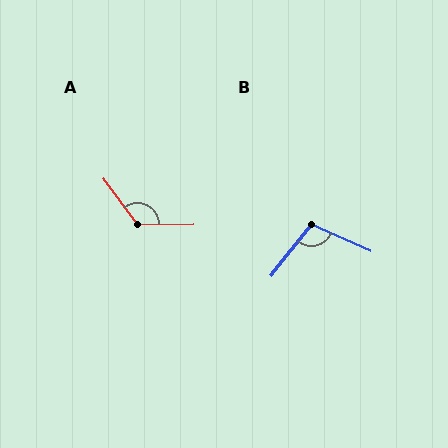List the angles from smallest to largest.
B (104°), A (126°).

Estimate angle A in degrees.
Approximately 126 degrees.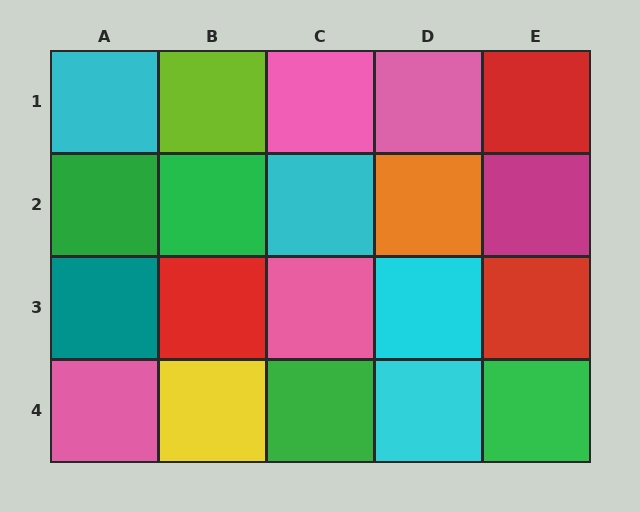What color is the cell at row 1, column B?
Lime.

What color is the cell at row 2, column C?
Cyan.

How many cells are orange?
1 cell is orange.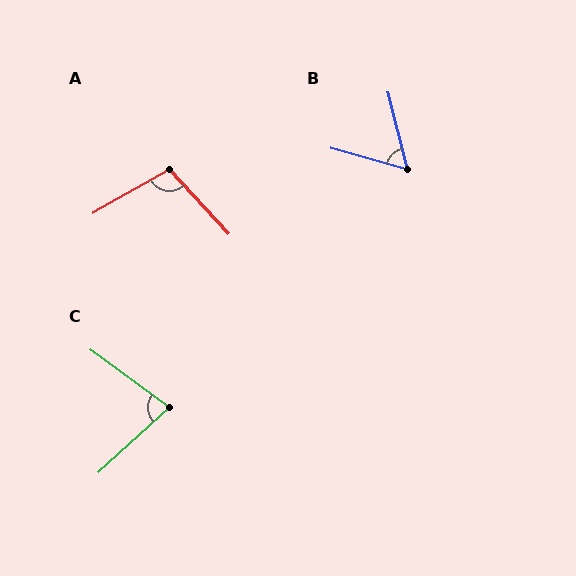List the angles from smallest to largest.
B (60°), C (79°), A (103°).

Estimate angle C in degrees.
Approximately 79 degrees.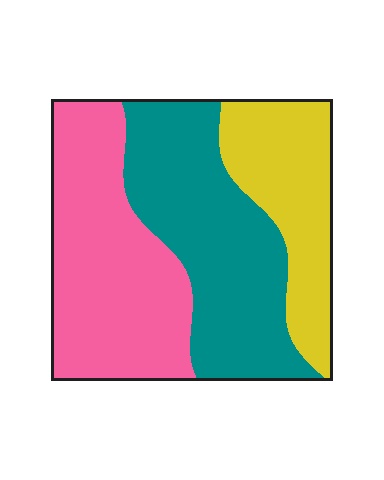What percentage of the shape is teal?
Teal covers about 40% of the shape.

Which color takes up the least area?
Yellow, at roughly 25%.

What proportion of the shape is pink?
Pink takes up about three eighths (3/8) of the shape.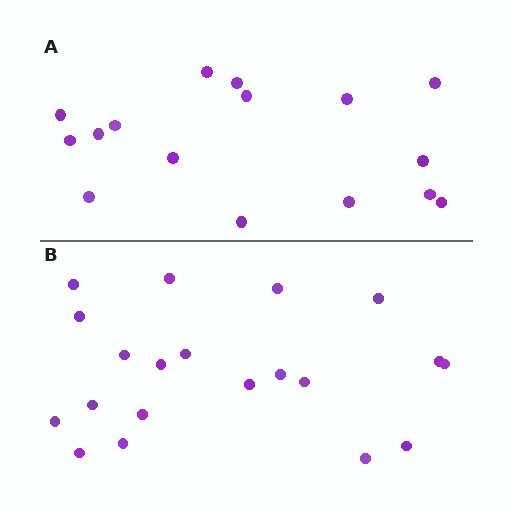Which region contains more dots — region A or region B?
Region B (the bottom region) has more dots.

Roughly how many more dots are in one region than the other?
Region B has about 4 more dots than region A.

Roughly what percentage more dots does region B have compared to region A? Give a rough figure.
About 25% more.